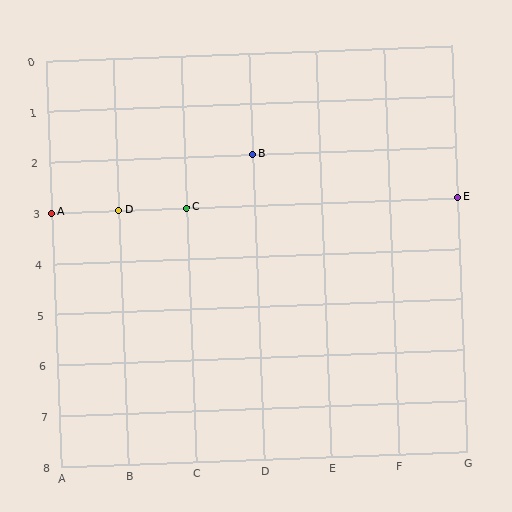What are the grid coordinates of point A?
Point A is at grid coordinates (A, 3).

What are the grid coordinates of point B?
Point B is at grid coordinates (D, 2).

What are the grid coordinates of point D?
Point D is at grid coordinates (B, 3).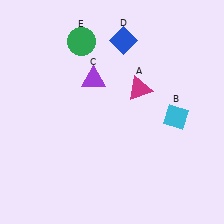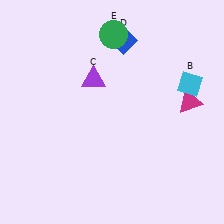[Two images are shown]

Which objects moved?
The objects that moved are: the magenta triangle (A), the cyan diamond (B), the green circle (E).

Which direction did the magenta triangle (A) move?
The magenta triangle (A) moved right.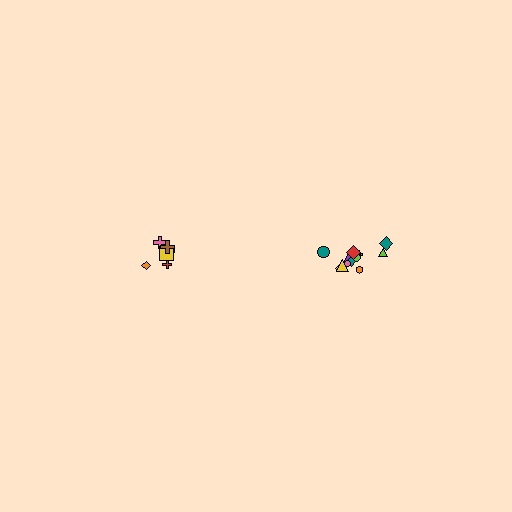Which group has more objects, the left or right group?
The right group.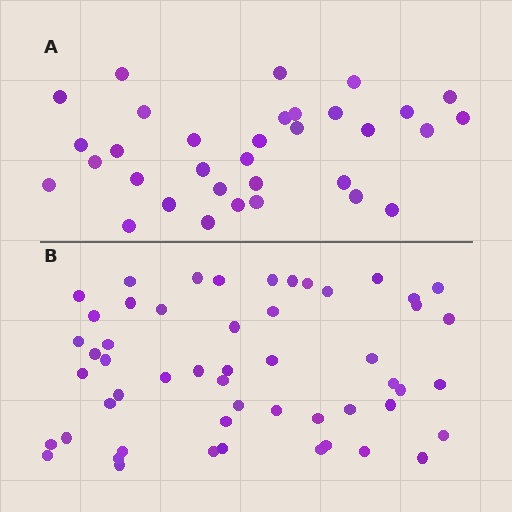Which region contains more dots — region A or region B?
Region B (the bottom region) has more dots.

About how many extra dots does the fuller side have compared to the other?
Region B has approximately 20 more dots than region A.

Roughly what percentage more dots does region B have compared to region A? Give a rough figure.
About 60% more.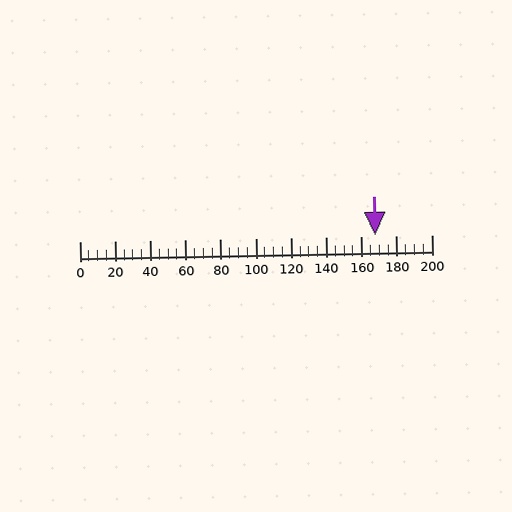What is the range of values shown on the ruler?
The ruler shows values from 0 to 200.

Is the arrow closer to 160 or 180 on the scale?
The arrow is closer to 160.